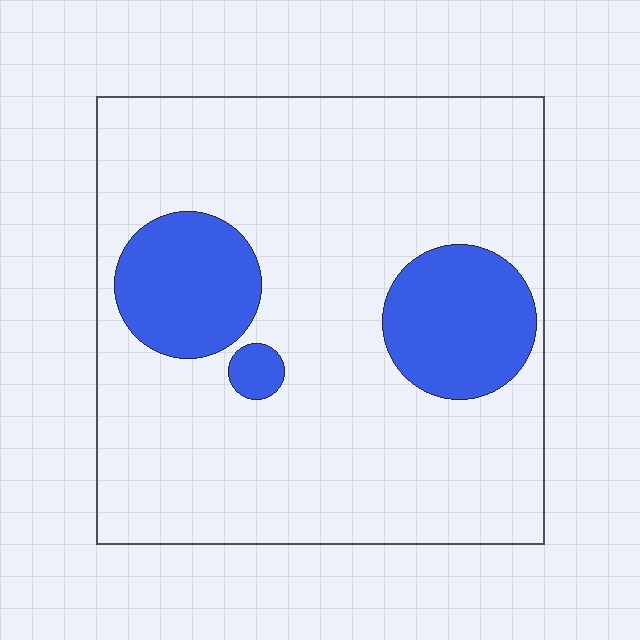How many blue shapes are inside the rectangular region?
3.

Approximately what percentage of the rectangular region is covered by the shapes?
Approximately 20%.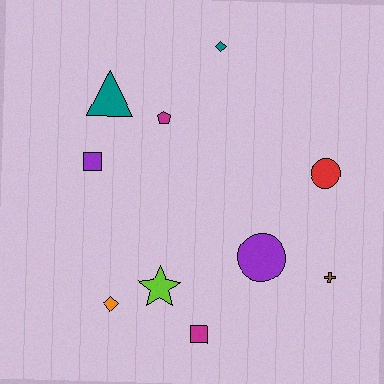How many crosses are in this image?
There is 1 cross.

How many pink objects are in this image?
There are no pink objects.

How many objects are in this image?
There are 10 objects.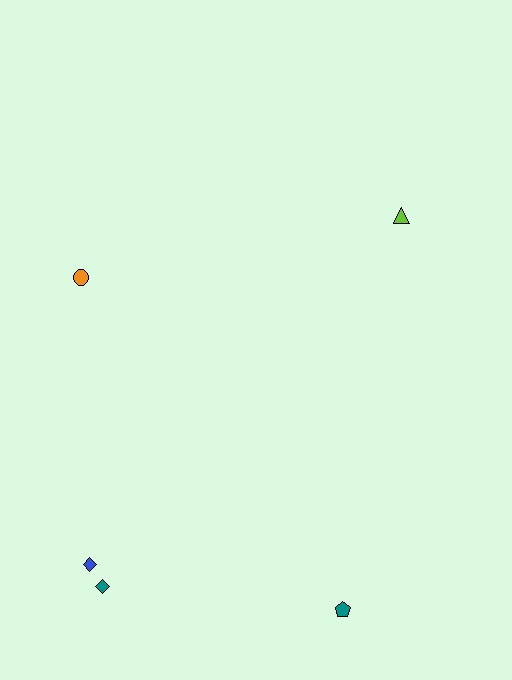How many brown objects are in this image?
There are no brown objects.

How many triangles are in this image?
There is 1 triangle.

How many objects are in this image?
There are 5 objects.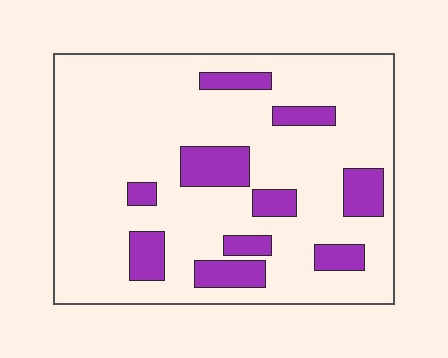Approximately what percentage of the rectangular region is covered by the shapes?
Approximately 20%.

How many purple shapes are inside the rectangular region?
10.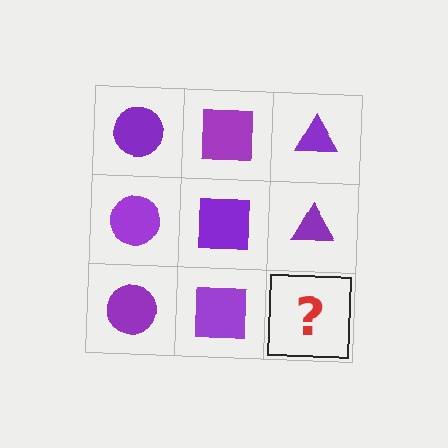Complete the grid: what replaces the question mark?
The question mark should be replaced with a purple triangle.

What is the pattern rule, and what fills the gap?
The rule is that each column has a consistent shape. The gap should be filled with a purple triangle.